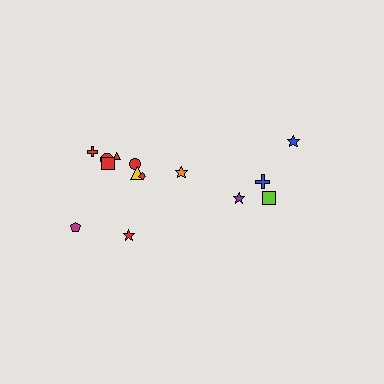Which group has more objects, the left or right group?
The left group.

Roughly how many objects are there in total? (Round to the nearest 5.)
Roughly 15 objects in total.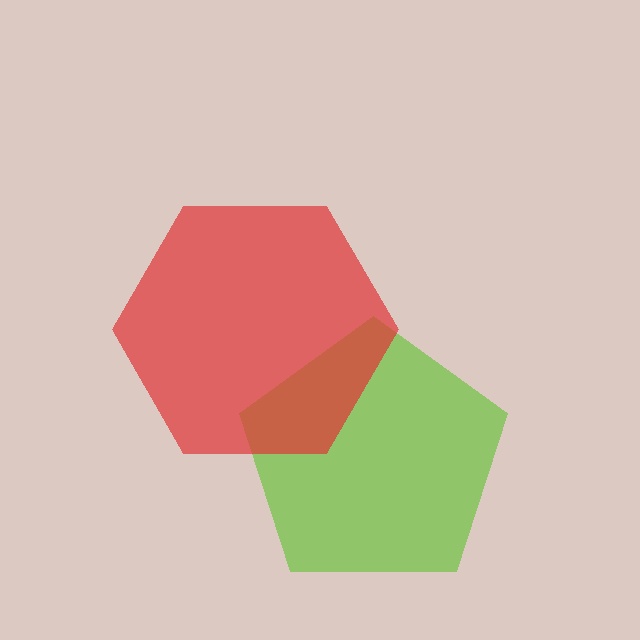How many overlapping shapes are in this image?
There are 2 overlapping shapes in the image.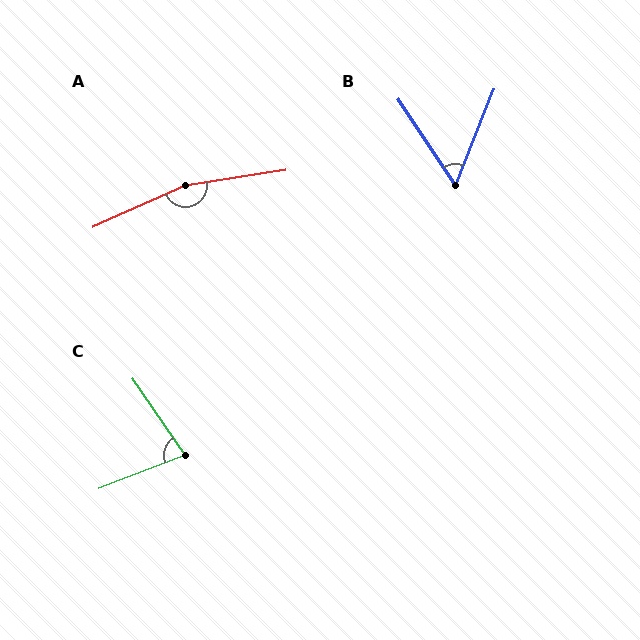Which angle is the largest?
A, at approximately 164 degrees.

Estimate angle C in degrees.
Approximately 77 degrees.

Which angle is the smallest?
B, at approximately 56 degrees.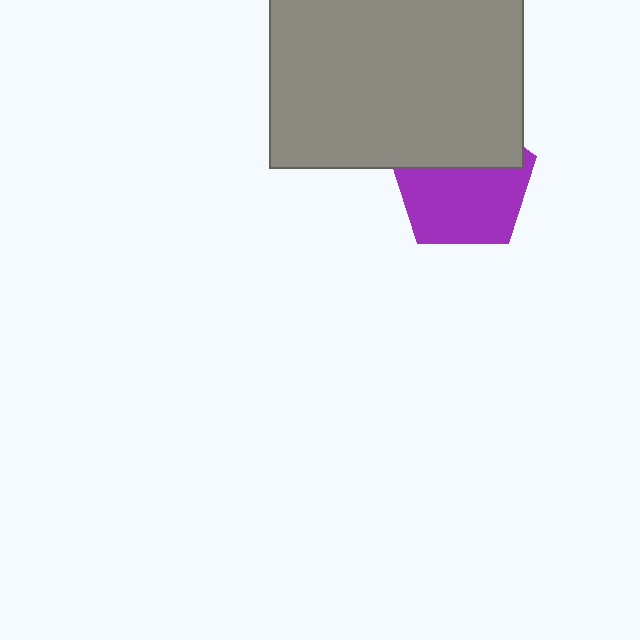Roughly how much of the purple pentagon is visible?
About half of it is visible (roughly 61%).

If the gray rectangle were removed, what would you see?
You would see the complete purple pentagon.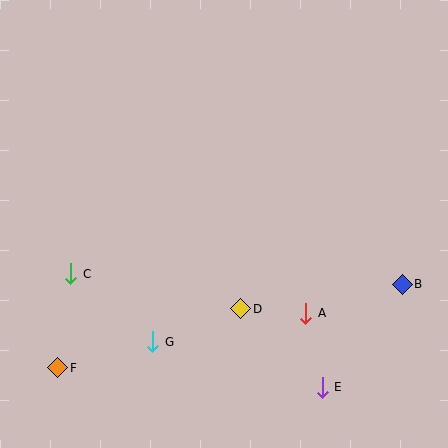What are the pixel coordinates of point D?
Point D is at (241, 309).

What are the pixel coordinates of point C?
Point C is at (71, 274).